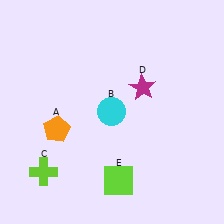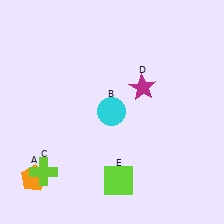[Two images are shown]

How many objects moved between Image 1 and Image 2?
1 object moved between the two images.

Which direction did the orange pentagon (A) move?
The orange pentagon (A) moved down.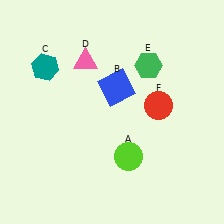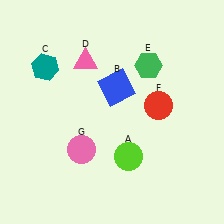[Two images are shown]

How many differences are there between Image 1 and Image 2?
There is 1 difference between the two images.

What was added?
A pink circle (G) was added in Image 2.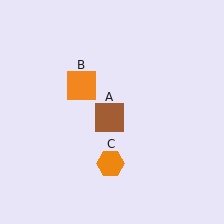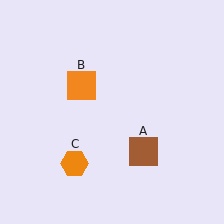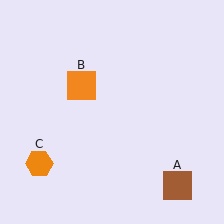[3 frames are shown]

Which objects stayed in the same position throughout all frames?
Orange square (object B) remained stationary.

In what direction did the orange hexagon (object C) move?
The orange hexagon (object C) moved left.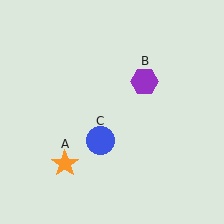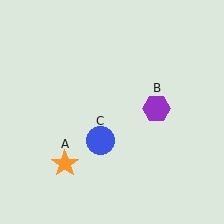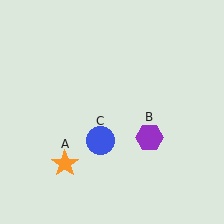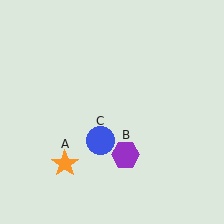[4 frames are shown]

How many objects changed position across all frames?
1 object changed position: purple hexagon (object B).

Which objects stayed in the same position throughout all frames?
Orange star (object A) and blue circle (object C) remained stationary.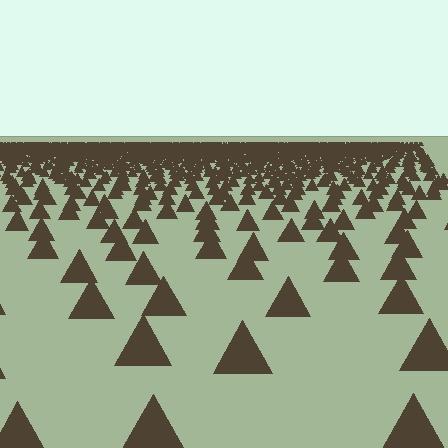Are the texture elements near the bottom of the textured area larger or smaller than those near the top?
Larger. Near the bottom, elements are closer to the viewer and appear at a bigger on-screen size.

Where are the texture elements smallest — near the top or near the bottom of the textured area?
Near the top.